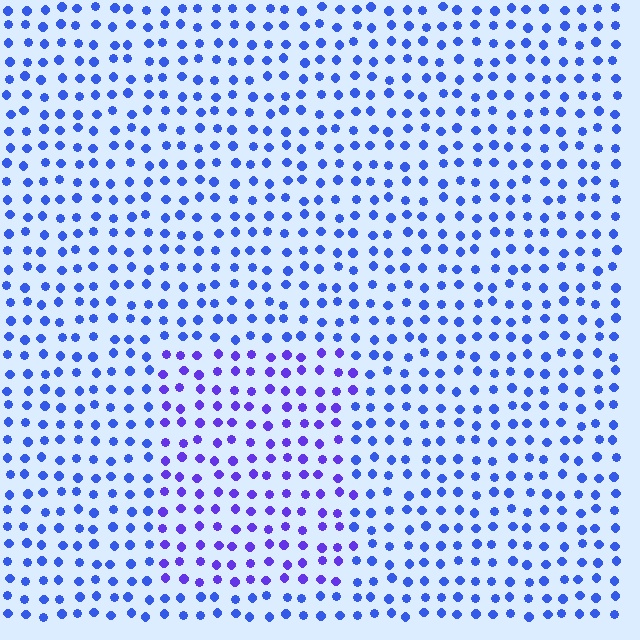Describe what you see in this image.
The image is filled with small blue elements in a uniform arrangement. A rectangle-shaped region is visible where the elements are tinted to a slightly different hue, forming a subtle color boundary.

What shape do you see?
I see a rectangle.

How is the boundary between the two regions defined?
The boundary is defined purely by a slight shift in hue (about 30 degrees). Spacing, size, and orientation are identical on both sides.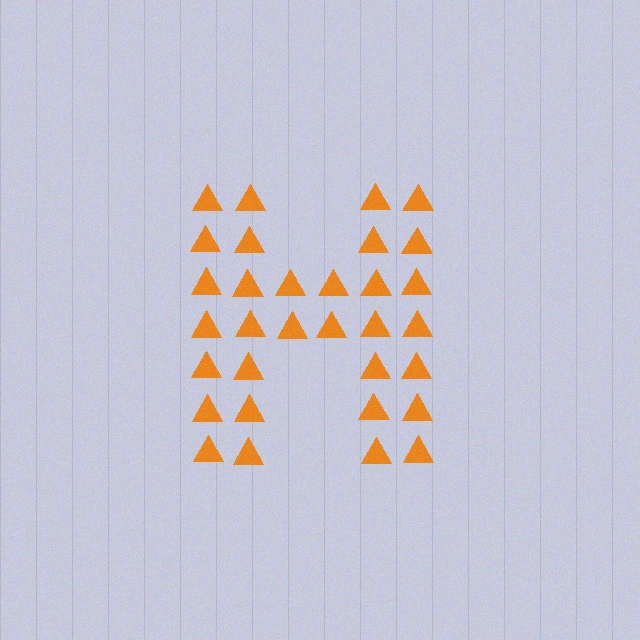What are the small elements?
The small elements are triangles.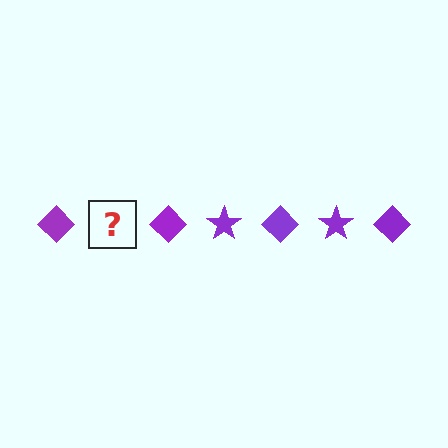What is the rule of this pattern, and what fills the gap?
The rule is that the pattern cycles through diamond, star shapes in purple. The gap should be filled with a purple star.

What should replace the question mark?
The question mark should be replaced with a purple star.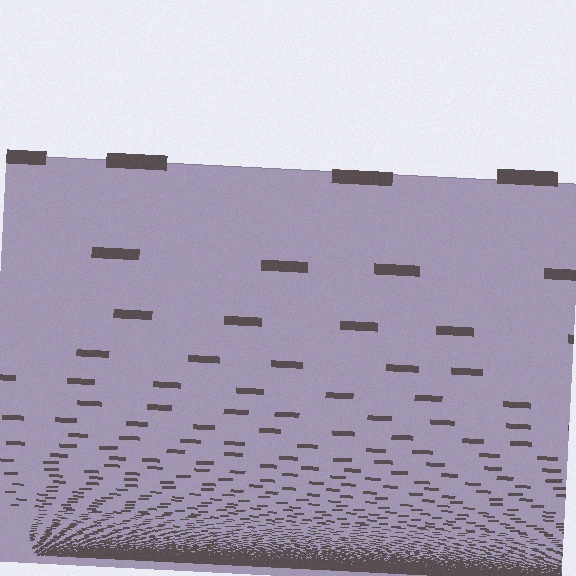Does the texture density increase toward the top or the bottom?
Density increases toward the bottom.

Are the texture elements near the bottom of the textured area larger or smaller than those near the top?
Smaller. The gradient is inverted — elements near the bottom are smaller and denser.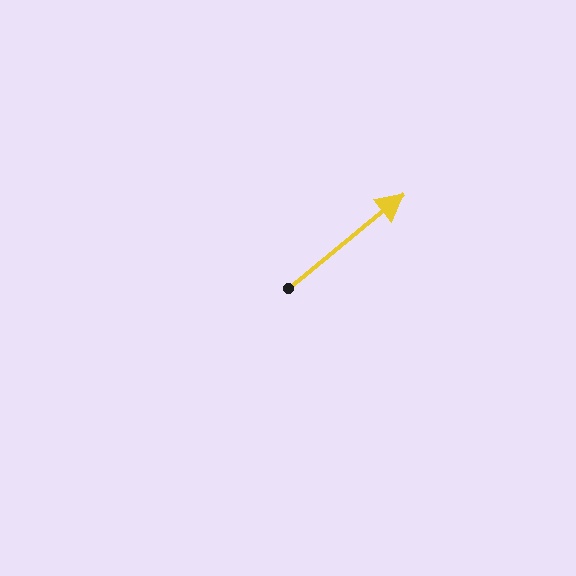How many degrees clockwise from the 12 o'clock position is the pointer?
Approximately 51 degrees.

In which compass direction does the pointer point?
Northeast.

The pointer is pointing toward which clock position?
Roughly 2 o'clock.